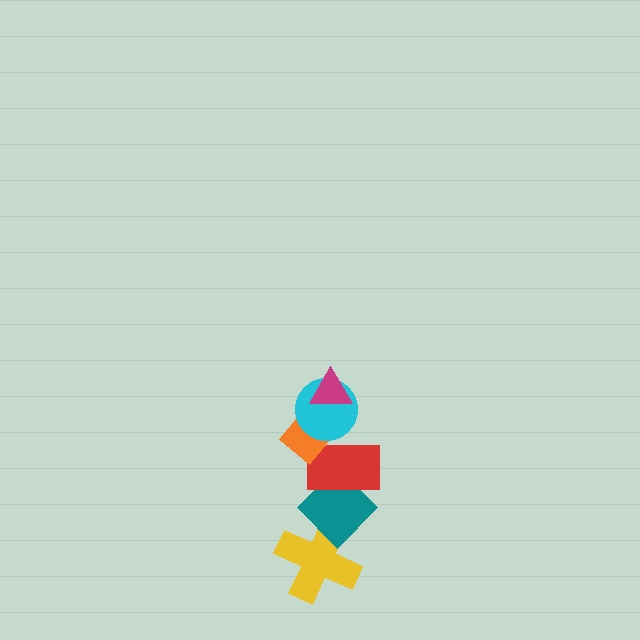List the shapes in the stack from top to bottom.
From top to bottom: the magenta triangle, the cyan circle, the orange rectangle, the red rectangle, the teal diamond, the yellow cross.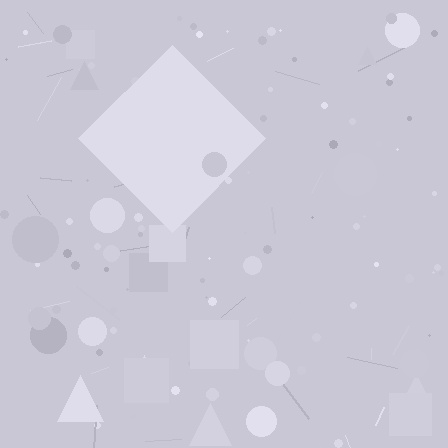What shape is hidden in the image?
A diamond is hidden in the image.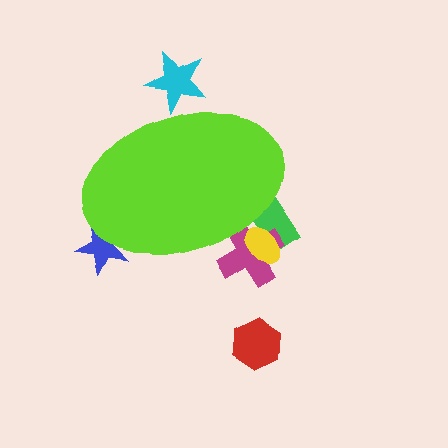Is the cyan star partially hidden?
Yes, the cyan star is partially hidden behind the lime ellipse.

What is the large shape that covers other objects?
A lime ellipse.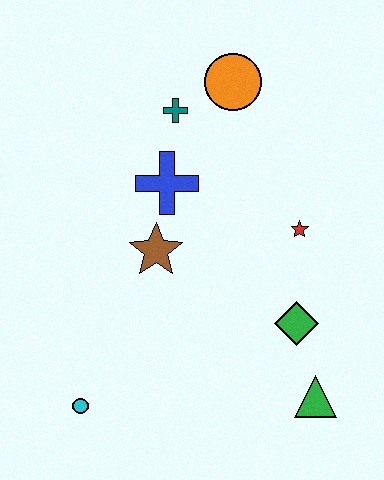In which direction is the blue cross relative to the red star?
The blue cross is to the left of the red star.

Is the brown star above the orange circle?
No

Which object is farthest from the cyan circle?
The orange circle is farthest from the cyan circle.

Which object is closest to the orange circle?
The teal cross is closest to the orange circle.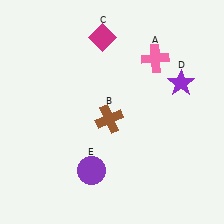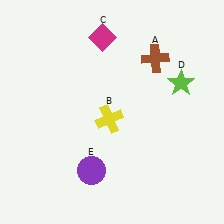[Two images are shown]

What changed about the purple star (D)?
In Image 1, D is purple. In Image 2, it changed to lime.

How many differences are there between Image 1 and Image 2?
There are 3 differences between the two images.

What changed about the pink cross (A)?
In Image 1, A is pink. In Image 2, it changed to brown.